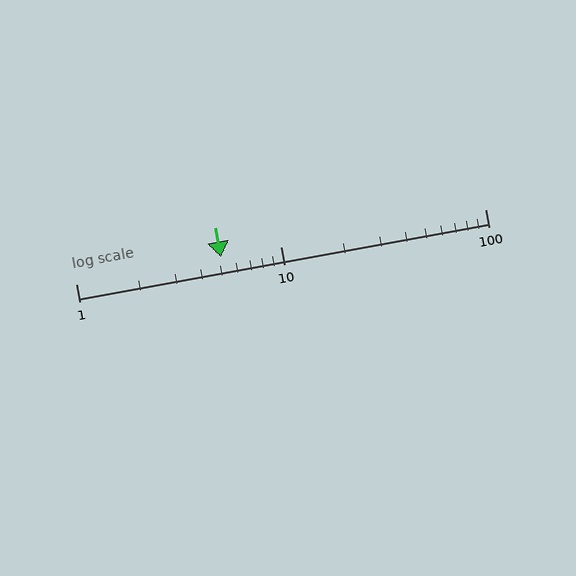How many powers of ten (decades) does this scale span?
The scale spans 2 decades, from 1 to 100.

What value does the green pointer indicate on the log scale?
The pointer indicates approximately 5.1.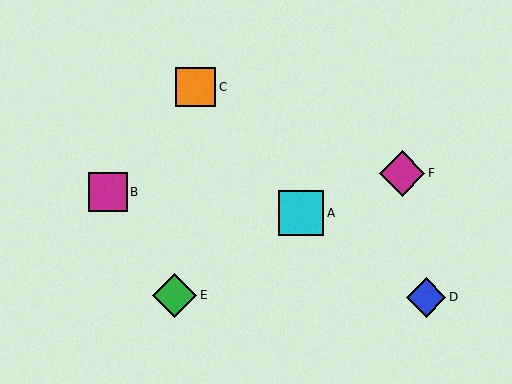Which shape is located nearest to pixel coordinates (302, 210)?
The cyan square (labeled A) at (301, 213) is nearest to that location.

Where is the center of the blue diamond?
The center of the blue diamond is at (426, 297).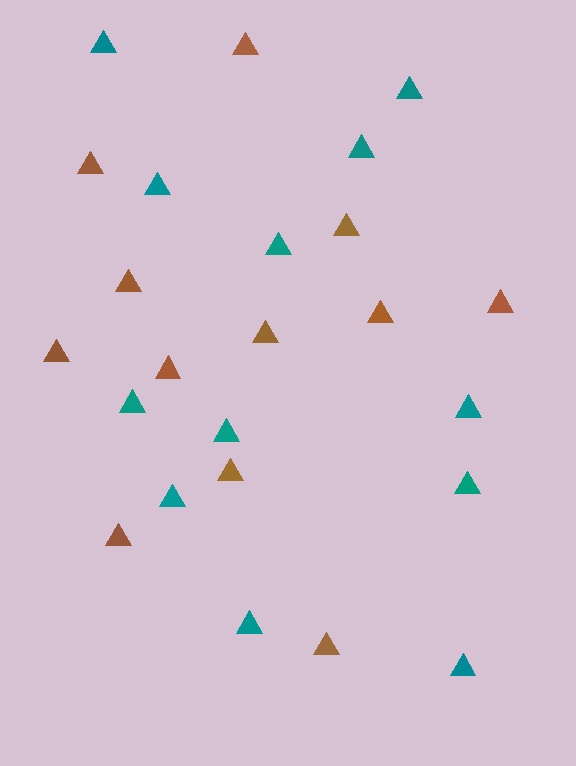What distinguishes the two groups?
There are 2 groups: one group of brown triangles (12) and one group of teal triangles (12).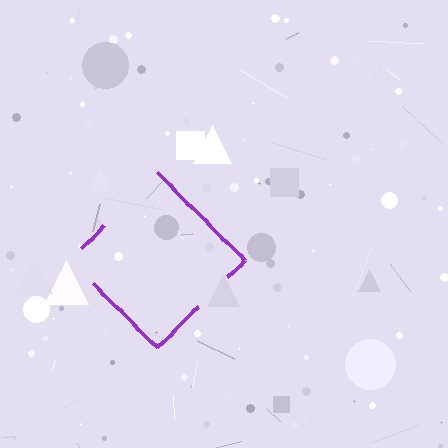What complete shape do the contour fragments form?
The contour fragments form a diamond.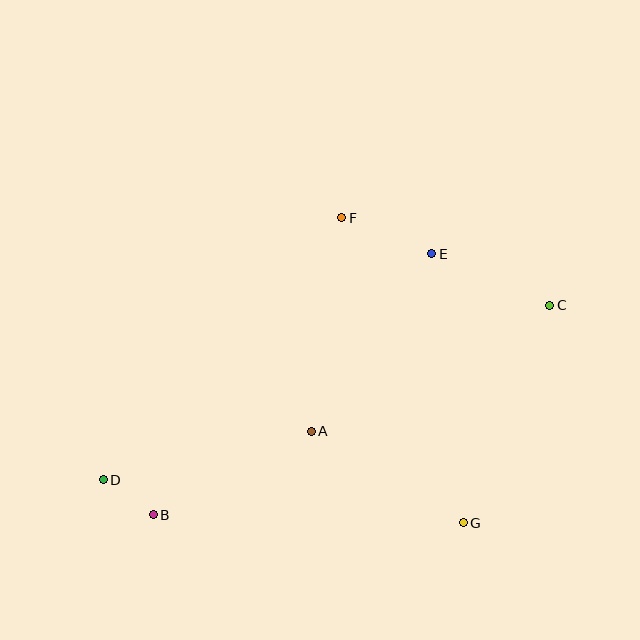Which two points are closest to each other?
Points B and D are closest to each other.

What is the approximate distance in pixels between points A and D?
The distance between A and D is approximately 214 pixels.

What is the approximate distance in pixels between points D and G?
The distance between D and G is approximately 363 pixels.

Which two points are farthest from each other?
Points C and D are farthest from each other.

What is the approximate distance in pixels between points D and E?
The distance between D and E is approximately 398 pixels.